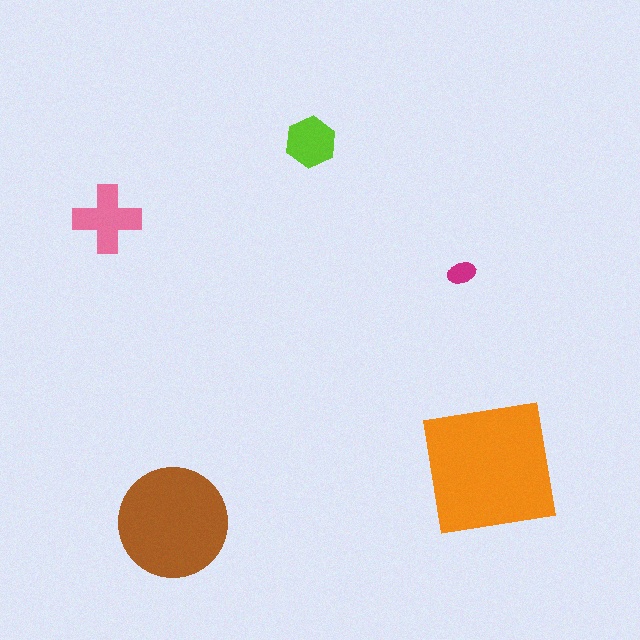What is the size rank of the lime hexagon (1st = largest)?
4th.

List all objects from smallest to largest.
The magenta ellipse, the lime hexagon, the pink cross, the brown circle, the orange square.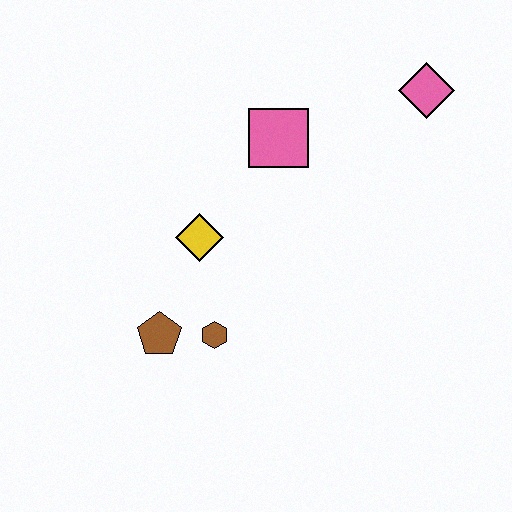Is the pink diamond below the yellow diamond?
No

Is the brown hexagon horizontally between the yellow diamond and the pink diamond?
Yes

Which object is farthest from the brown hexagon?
The pink diamond is farthest from the brown hexagon.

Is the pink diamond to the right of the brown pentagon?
Yes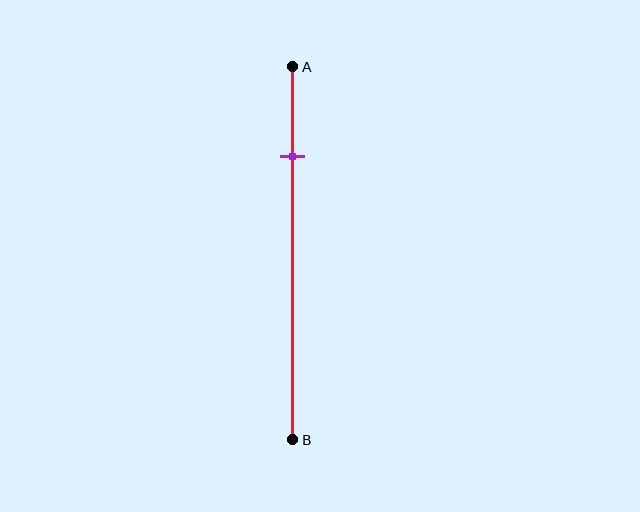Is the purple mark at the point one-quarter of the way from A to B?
Yes, the mark is approximately at the one-quarter point.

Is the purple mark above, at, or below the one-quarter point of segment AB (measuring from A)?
The purple mark is approximately at the one-quarter point of segment AB.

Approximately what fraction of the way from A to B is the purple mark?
The purple mark is approximately 25% of the way from A to B.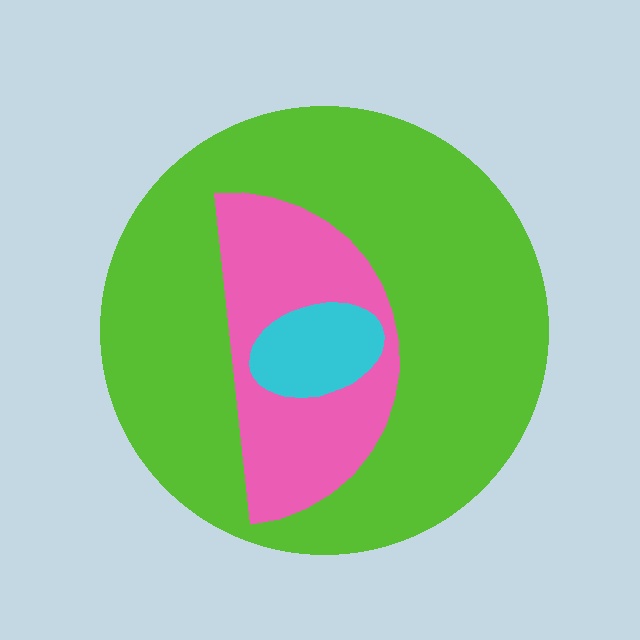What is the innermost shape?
The cyan ellipse.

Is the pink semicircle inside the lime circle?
Yes.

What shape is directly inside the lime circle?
The pink semicircle.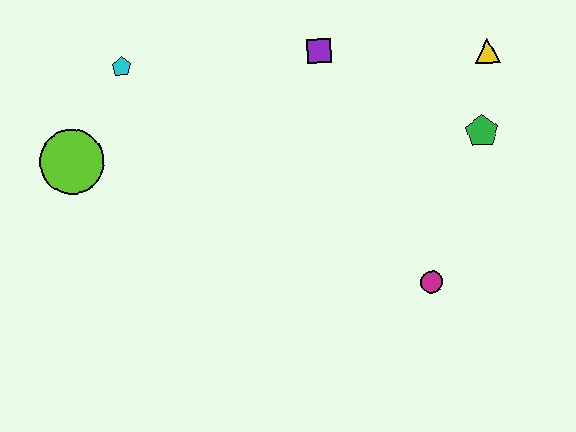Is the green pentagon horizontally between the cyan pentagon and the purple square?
No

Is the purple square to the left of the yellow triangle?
Yes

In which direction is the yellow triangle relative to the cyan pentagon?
The yellow triangle is to the right of the cyan pentagon.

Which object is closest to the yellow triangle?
The green pentagon is closest to the yellow triangle.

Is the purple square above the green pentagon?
Yes